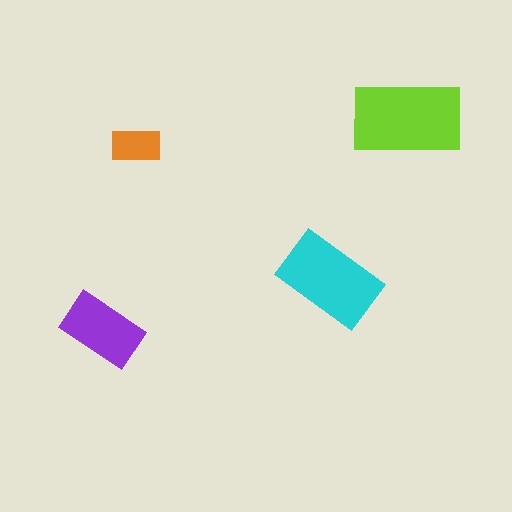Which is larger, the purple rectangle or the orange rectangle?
The purple one.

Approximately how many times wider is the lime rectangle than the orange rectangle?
About 2 times wider.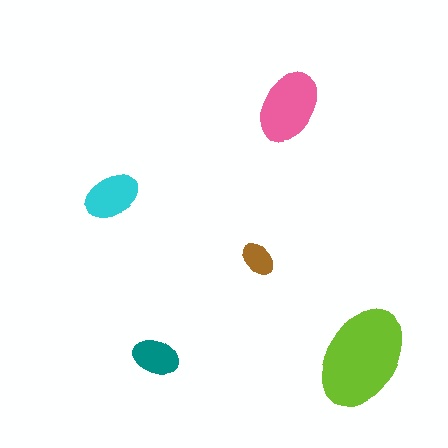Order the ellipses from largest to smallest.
the lime one, the pink one, the cyan one, the teal one, the brown one.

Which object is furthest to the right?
The lime ellipse is rightmost.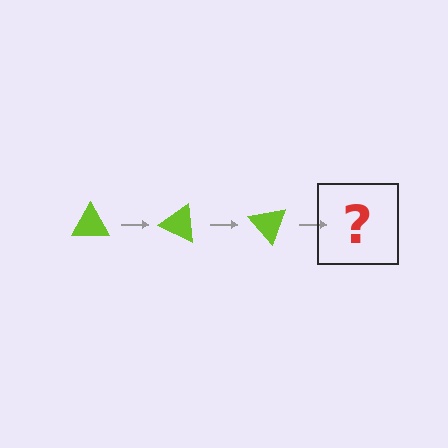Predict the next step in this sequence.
The next step is a lime triangle rotated 75 degrees.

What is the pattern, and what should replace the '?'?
The pattern is that the triangle rotates 25 degrees each step. The '?' should be a lime triangle rotated 75 degrees.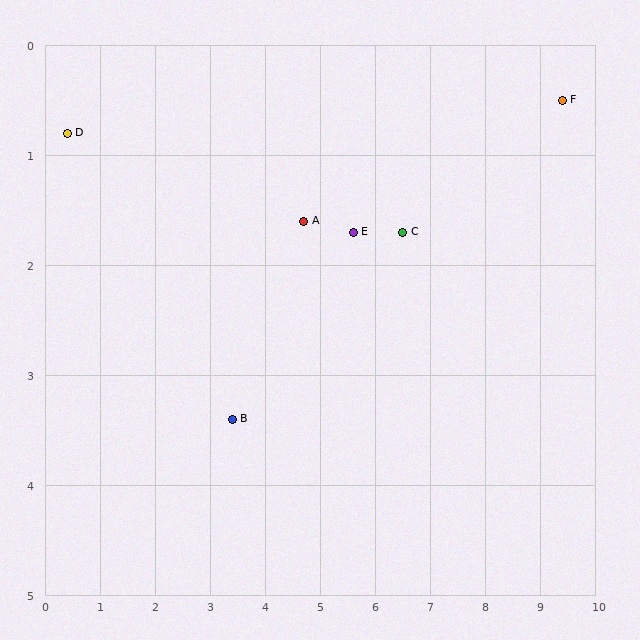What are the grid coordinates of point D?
Point D is at approximately (0.4, 0.8).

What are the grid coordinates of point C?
Point C is at approximately (6.5, 1.7).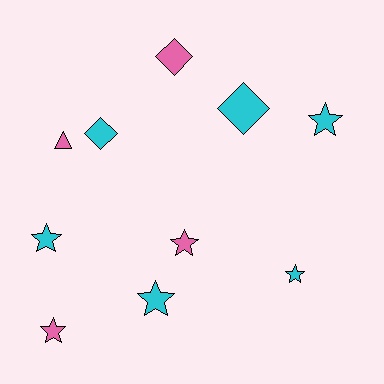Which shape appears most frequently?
Star, with 6 objects.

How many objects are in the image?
There are 10 objects.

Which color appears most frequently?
Cyan, with 6 objects.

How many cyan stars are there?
There are 4 cyan stars.